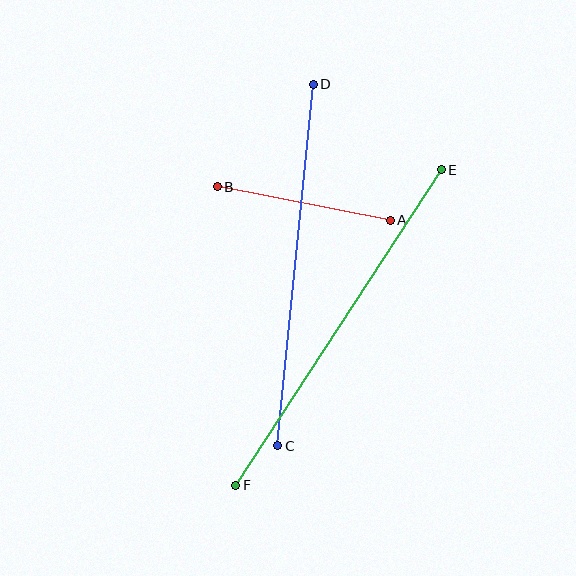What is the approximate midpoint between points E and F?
The midpoint is at approximately (338, 328) pixels.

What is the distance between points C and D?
The distance is approximately 363 pixels.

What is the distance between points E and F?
The distance is approximately 376 pixels.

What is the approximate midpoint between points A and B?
The midpoint is at approximately (304, 203) pixels.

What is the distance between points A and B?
The distance is approximately 176 pixels.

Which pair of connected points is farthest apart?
Points E and F are farthest apart.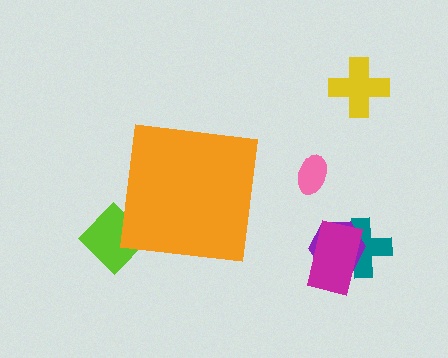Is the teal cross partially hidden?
No, the teal cross is fully visible.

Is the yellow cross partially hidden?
No, the yellow cross is fully visible.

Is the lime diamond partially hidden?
Yes, the lime diamond is partially hidden behind the orange square.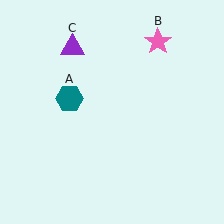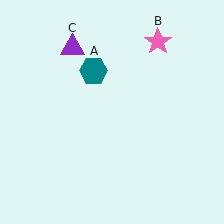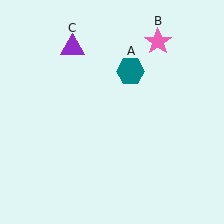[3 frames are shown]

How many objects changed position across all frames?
1 object changed position: teal hexagon (object A).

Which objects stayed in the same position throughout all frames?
Pink star (object B) and purple triangle (object C) remained stationary.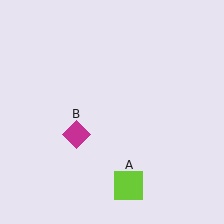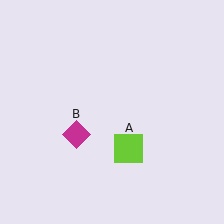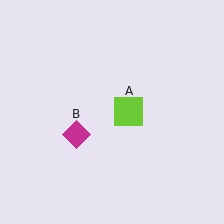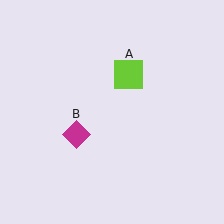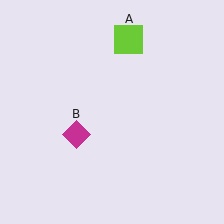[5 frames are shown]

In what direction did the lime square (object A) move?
The lime square (object A) moved up.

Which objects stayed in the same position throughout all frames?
Magenta diamond (object B) remained stationary.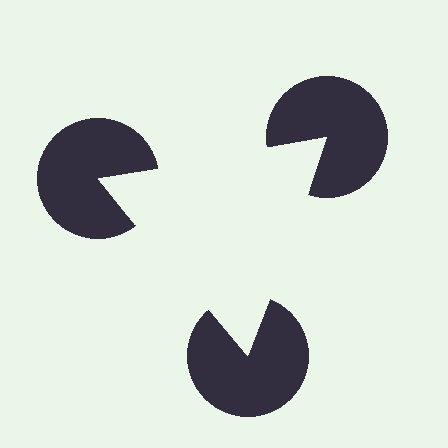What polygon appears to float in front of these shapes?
An illusory triangle — its edges are inferred from the aligned wedge cuts in the pac-man discs, not physically drawn.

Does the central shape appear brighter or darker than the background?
It typically appears slightly brighter than the background, even though no actual brightness change is drawn.